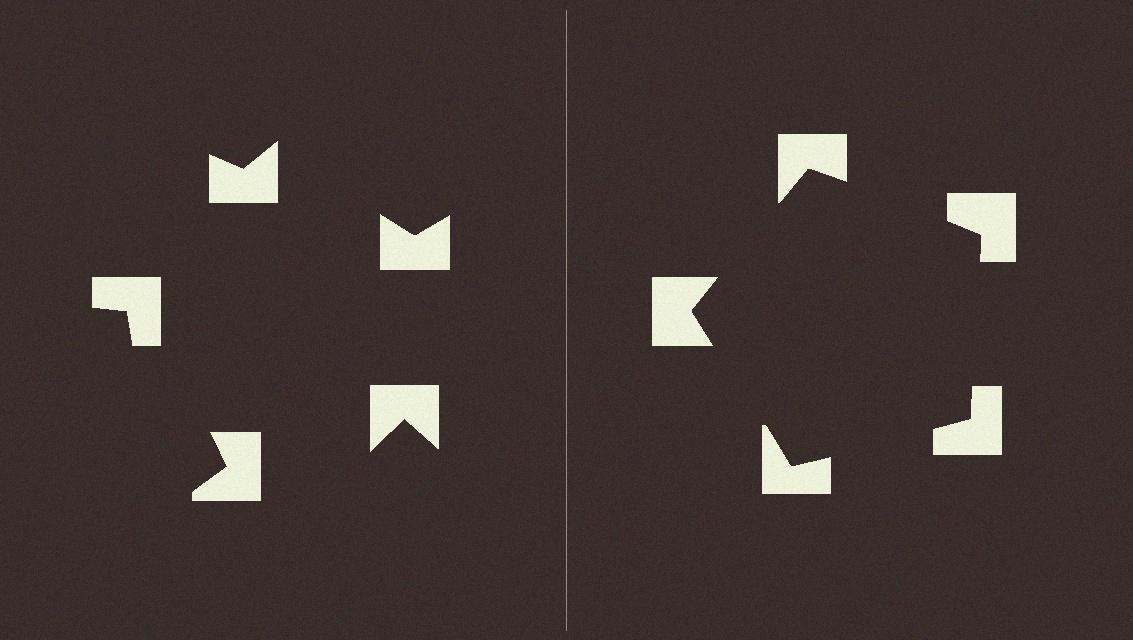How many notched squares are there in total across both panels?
10 — 5 on each side.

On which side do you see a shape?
An illusory pentagon appears on the right side. On the left side the wedge cuts are rotated, so no coherent shape forms.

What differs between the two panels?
The notched squares are positioned identically on both sides; only the wedge orientations differ. On the right they align to a pentagon; on the left they are misaligned.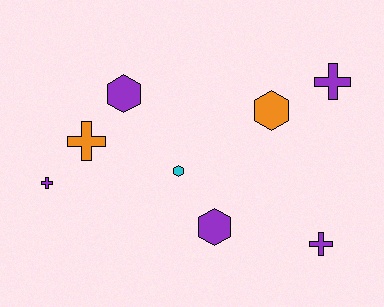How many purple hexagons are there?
There are 2 purple hexagons.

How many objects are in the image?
There are 8 objects.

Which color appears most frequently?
Purple, with 5 objects.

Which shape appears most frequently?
Cross, with 4 objects.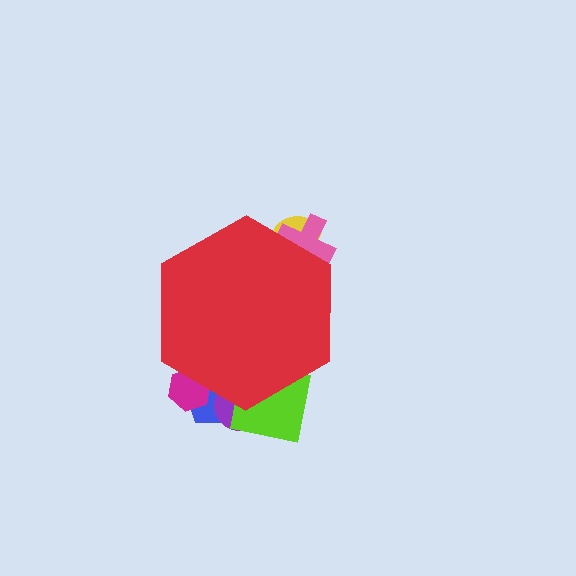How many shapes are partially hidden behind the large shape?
6 shapes are partially hidden.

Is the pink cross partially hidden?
Yes, the pink cross is partially hidden behind the red hexagon.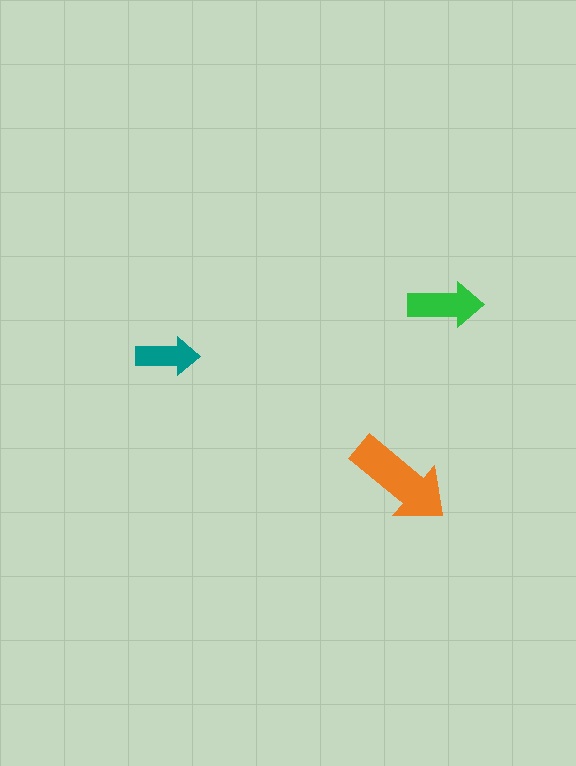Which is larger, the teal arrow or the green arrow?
The green one.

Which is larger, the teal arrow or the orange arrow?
The orange one.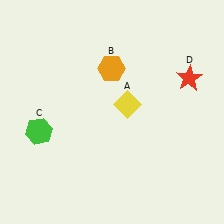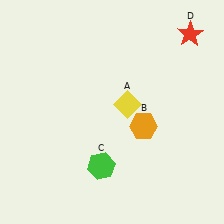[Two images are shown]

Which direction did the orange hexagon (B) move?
The orange hexagon (B) moved down.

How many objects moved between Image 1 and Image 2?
3 objects moved between the two images.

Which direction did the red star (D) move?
The red star (D) moved up.